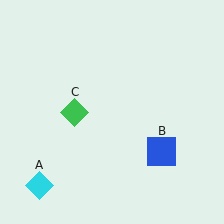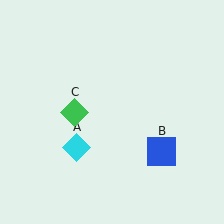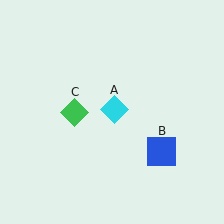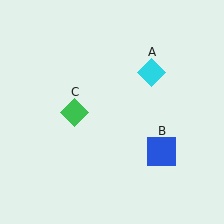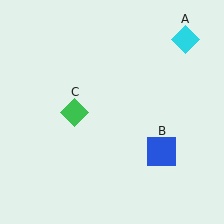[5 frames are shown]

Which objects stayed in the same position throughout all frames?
Blue square (object B) and green diamond (object C) remained stationary.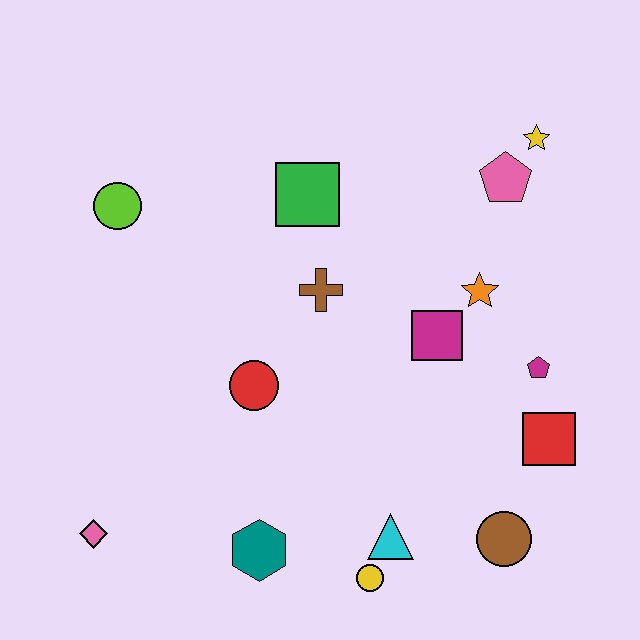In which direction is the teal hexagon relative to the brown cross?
The teal hexagon is below the brown cross.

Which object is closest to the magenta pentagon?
The red square is closest to the magenta pentagon.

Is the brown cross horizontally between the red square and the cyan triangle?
No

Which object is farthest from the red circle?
The yellow star is farthest from the red circle.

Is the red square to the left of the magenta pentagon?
No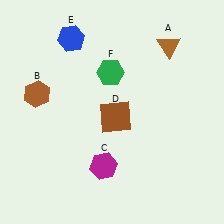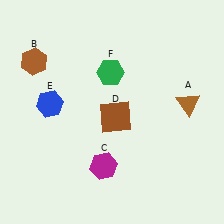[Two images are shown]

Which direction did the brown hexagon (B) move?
The brown hexagon (B) moved up.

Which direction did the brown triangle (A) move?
The brown triangle (A) moved down.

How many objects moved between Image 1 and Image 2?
3 objects moved between the two images.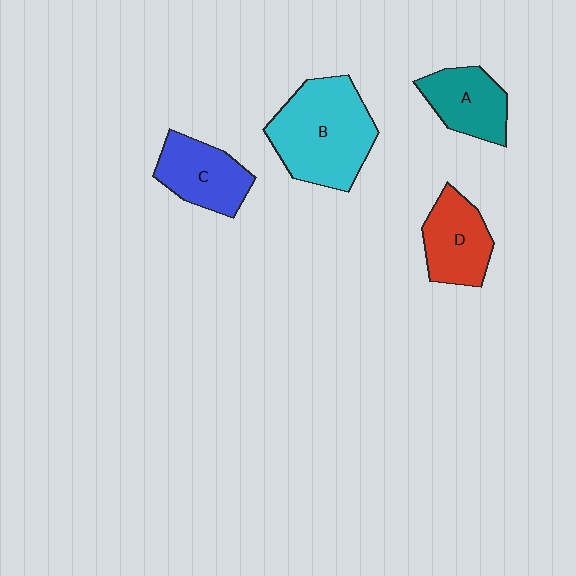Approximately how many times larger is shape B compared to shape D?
Approximately 1.7 times.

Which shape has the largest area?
Shape B (cyan).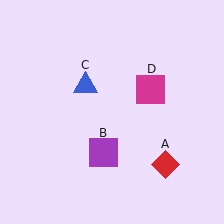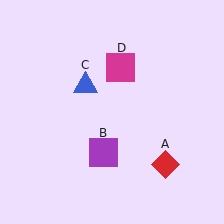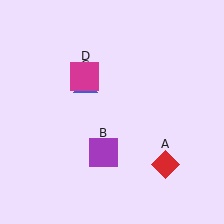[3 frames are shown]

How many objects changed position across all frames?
1 object changed position: magenta square (object D).